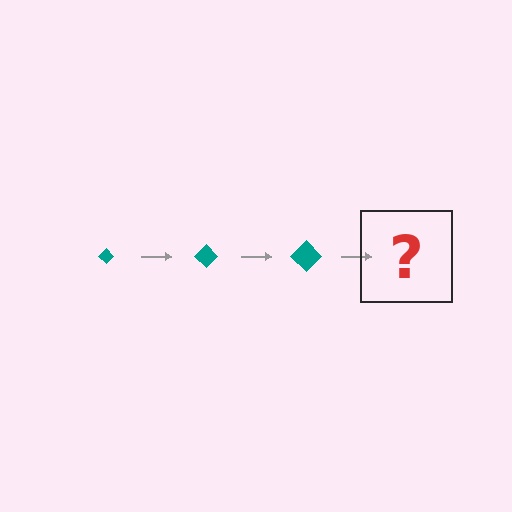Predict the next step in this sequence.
The next step is a teal diamond, larger than the previous one.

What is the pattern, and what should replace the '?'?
The pattern is that the diamond gets progressively larger each step. The '?' should be a teal diamond, larger than the previous one.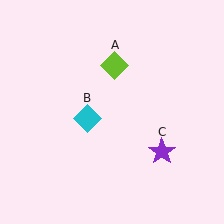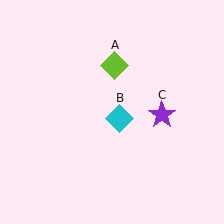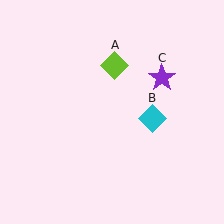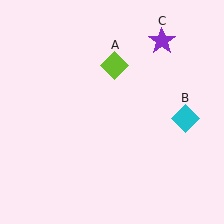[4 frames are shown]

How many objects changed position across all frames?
2 objects changed position: cyan diamond (object B), purple star (object C).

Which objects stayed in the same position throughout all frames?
Lime diamond (object A) remained stationary.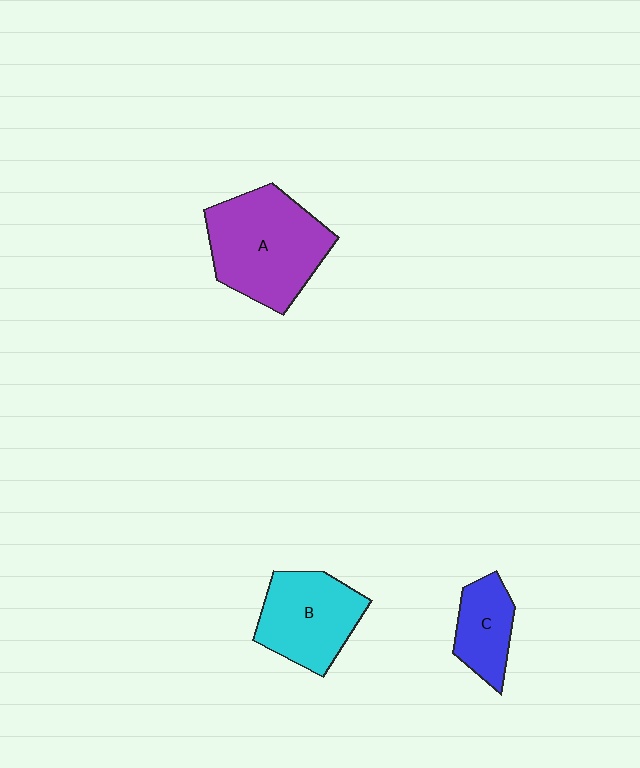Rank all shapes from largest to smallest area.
From largest to smallest: A (purple), B (cyan), C (blue).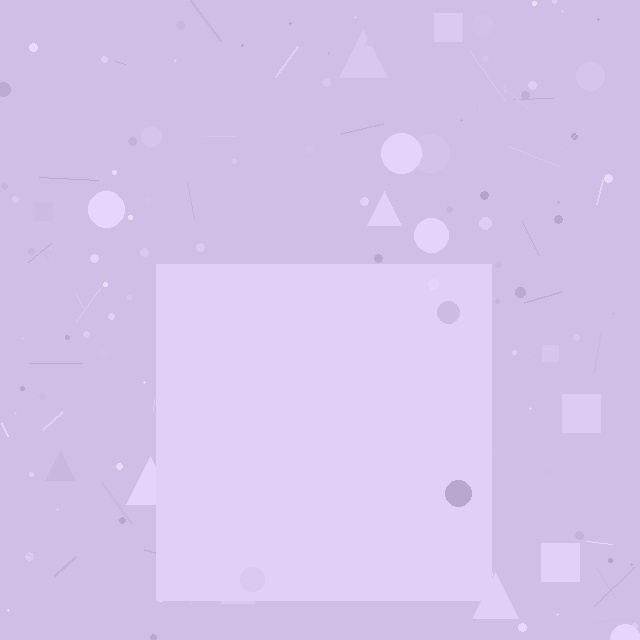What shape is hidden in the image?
A square is hidden in the image.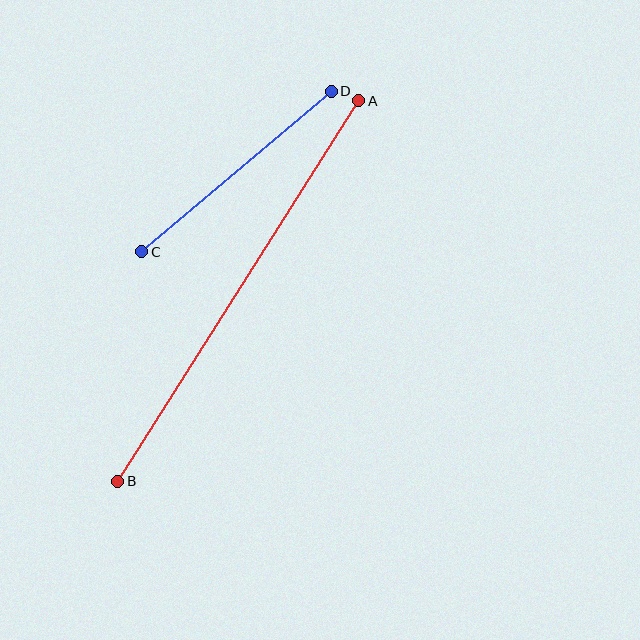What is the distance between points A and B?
The distance is approximately 451 pixels.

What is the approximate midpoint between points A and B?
The midpoint is at approximately (238, 291) pixels.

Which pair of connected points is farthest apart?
Points A and B are farthest apart.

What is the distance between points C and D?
The distance is approximately 248 pixels.